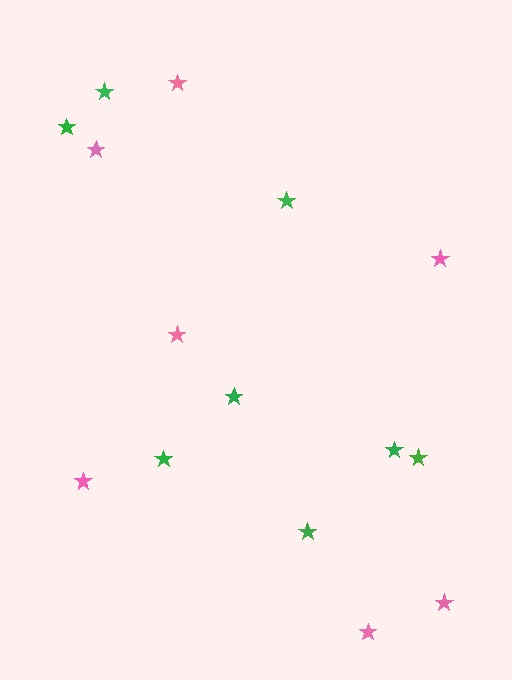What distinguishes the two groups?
There are 2 groups: one group of pink stars (7) and one group of green stars (8).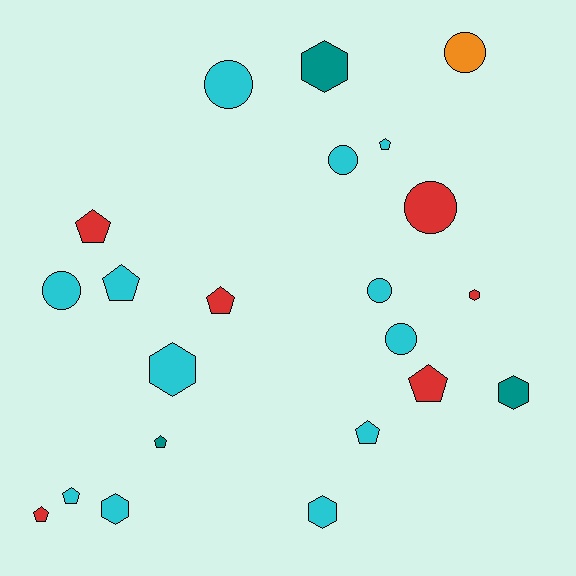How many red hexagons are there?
There is 1 red hexagon.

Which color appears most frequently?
Cyan, with 12 objects.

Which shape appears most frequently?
Pentagon, with 9 objects.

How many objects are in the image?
There are 22 objects.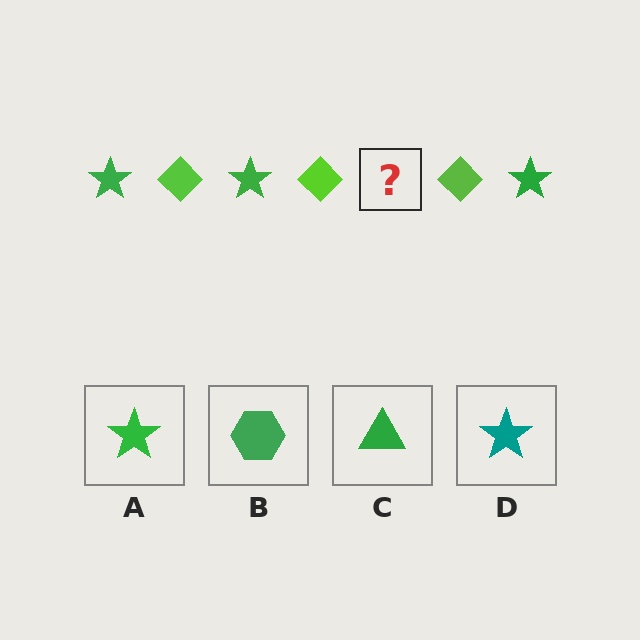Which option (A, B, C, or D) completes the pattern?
A.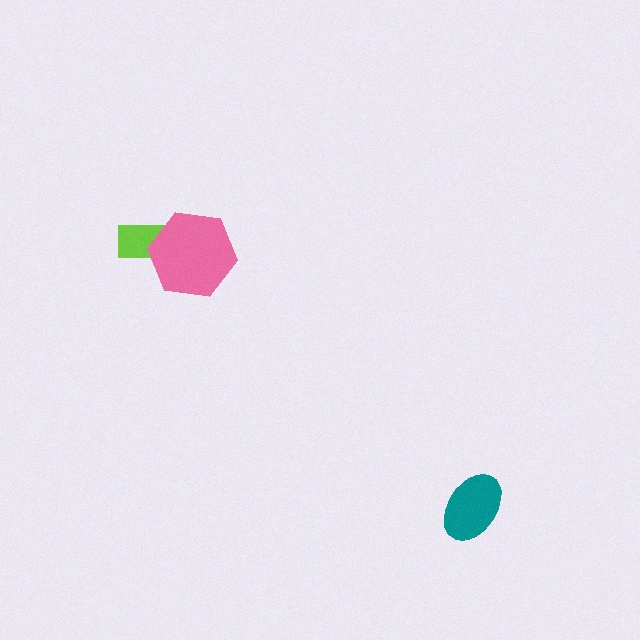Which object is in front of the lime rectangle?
The pink hexagon is in front of the lime rectangle.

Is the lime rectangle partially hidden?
Yes, it is partially covered by another shape.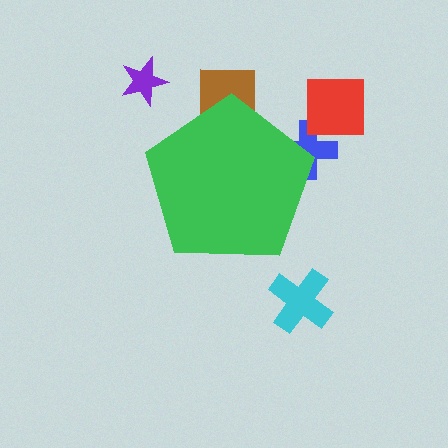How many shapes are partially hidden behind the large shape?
2 shapes are partially hidden.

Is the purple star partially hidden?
No, the purple star is fully visible.